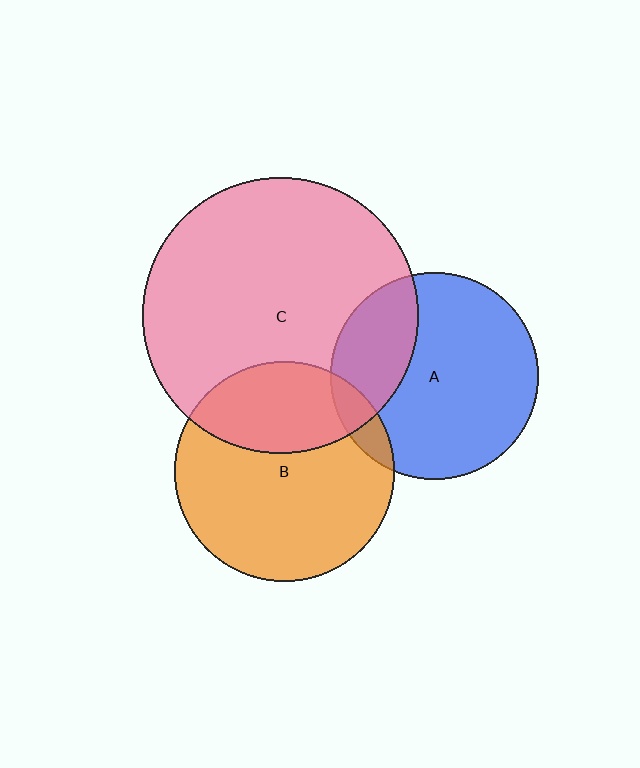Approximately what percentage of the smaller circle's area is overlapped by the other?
Approximately 30%.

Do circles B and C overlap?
Yes.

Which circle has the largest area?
Circle C (pink).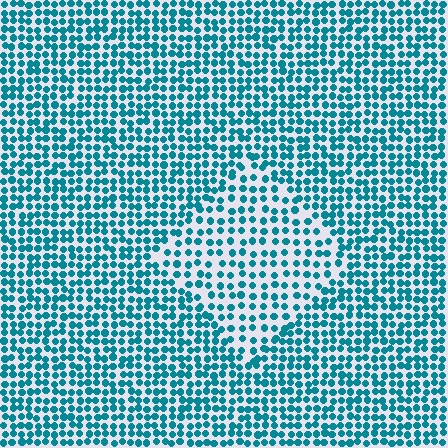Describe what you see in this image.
The image contains small teal elements arranged at two different densities. A diamond-shaped region is visible where the elements are less densely packed than the surrounding area.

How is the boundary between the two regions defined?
The boundary is defined by a change in element density (approximately 1.6x ratio). All elements are the same color, size, and shape.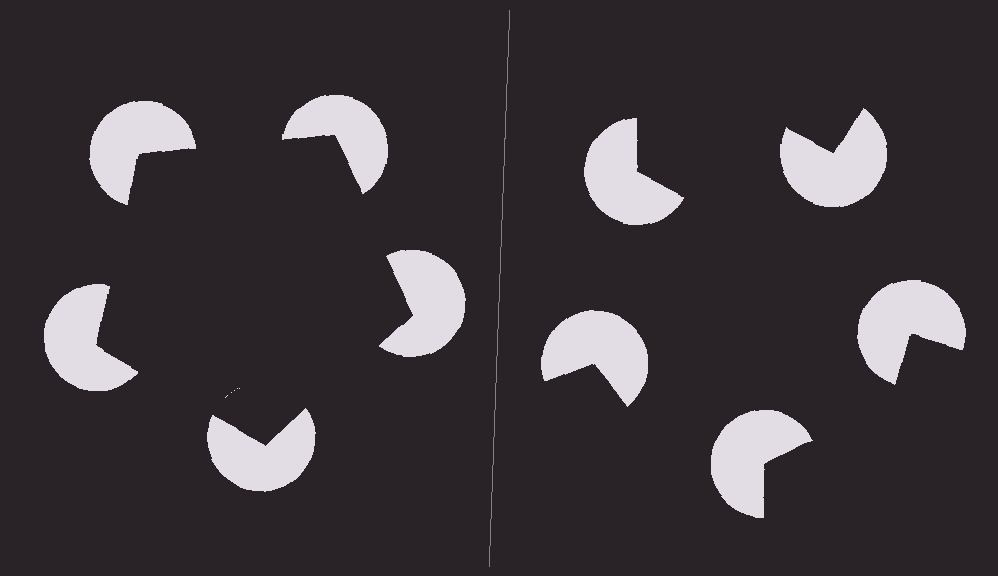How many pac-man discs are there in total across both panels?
10 — 5 on each side.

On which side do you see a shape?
An illusory pentagon appears on the left side. On the right side the wedge cuts are rotated, so no coherent shape forms.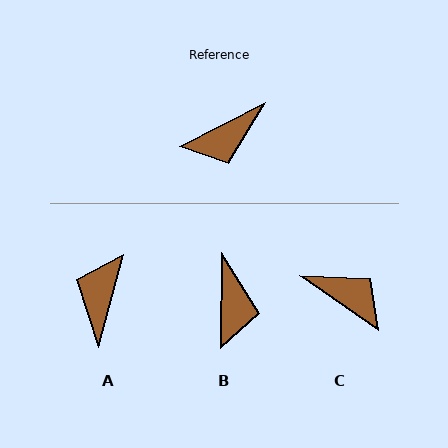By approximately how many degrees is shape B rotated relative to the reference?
Approximately 62 degrees counter-clockwise.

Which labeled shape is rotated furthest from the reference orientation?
A, about 132 degrees away.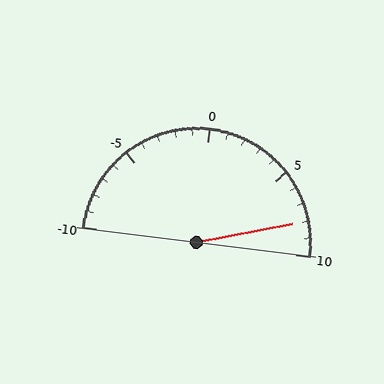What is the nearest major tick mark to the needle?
The nearest major tick mark is 10.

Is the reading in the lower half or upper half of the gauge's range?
The reading is in the upper half of the range (-10 to 10).